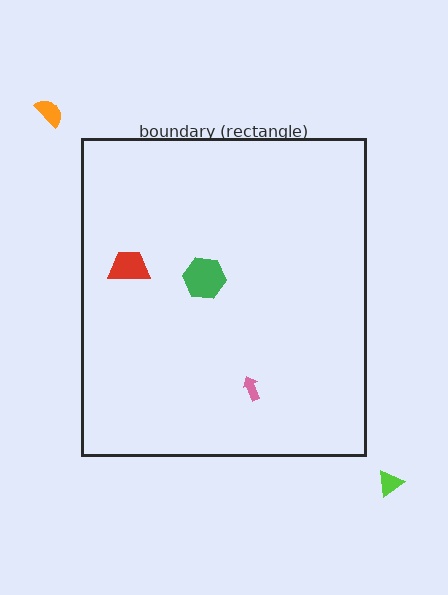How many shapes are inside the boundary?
3 inside, 2 outside.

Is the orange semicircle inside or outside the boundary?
Outside.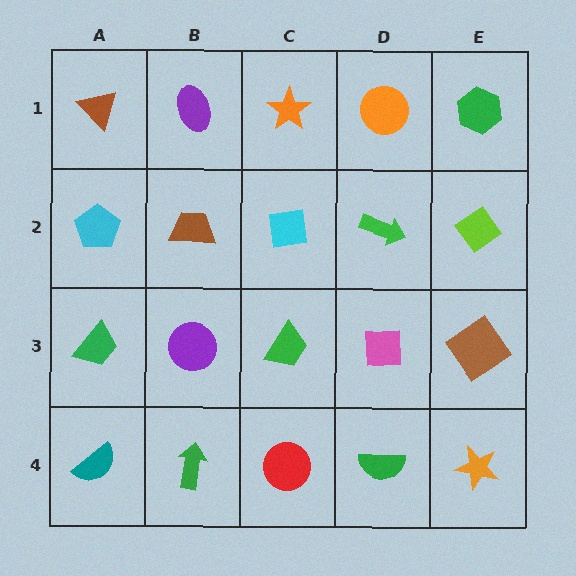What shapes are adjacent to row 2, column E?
A green hexagon (row 1, column E), a brown diamond (row 3, column E), a green arrow (row 2, column D).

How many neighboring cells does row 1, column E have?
2.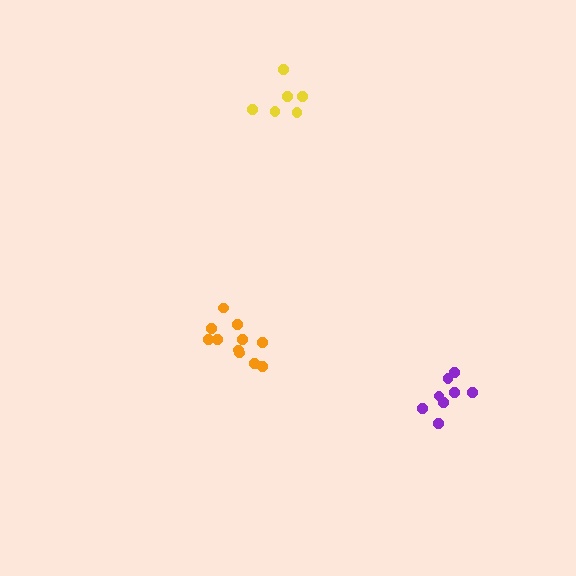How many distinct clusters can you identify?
There are 3 distinct clusters.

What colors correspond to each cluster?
The clusters are colored: orange, yellow, purple.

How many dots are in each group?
Group 1: 11 dots, Group 2: 6 dots, Group 3: 8 dots (25 total).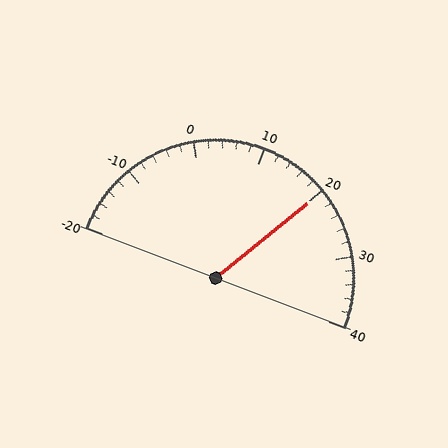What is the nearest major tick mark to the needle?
The nearest major tick mark is 20.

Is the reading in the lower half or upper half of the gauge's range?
The reading is in the upper half of the range (-20 to 40).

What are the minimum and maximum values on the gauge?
The gauge ranges from -20 to 40.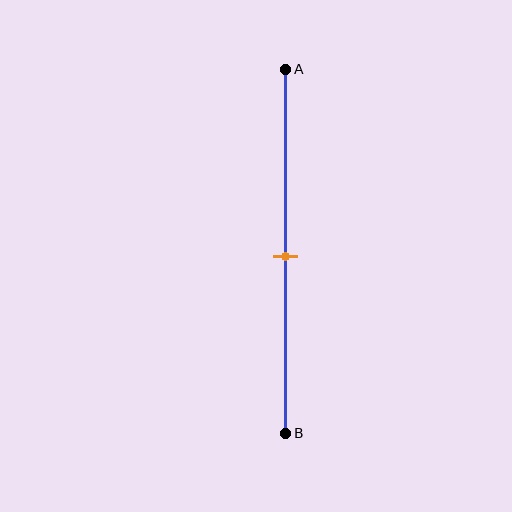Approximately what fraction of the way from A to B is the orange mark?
The orange mark is approximately 50% of the way from A to B.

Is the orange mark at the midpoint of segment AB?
Yes, the mark is approximately at the midpoint.